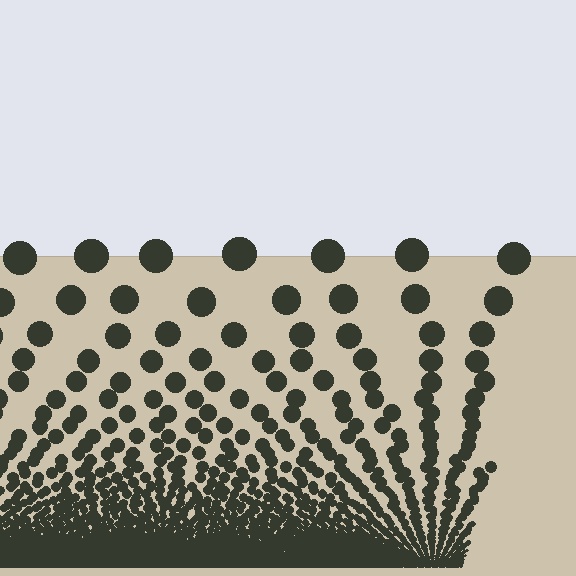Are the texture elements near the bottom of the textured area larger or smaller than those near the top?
Smaller. The gradient is inverted — elements near the bottom are smaller and denser.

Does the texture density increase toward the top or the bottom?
Density increases toward the bottom.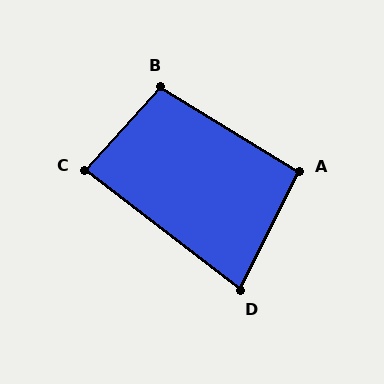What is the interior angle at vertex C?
Approximately 85 degrees (approximately right).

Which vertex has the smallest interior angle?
D, at approximately 79 degrees.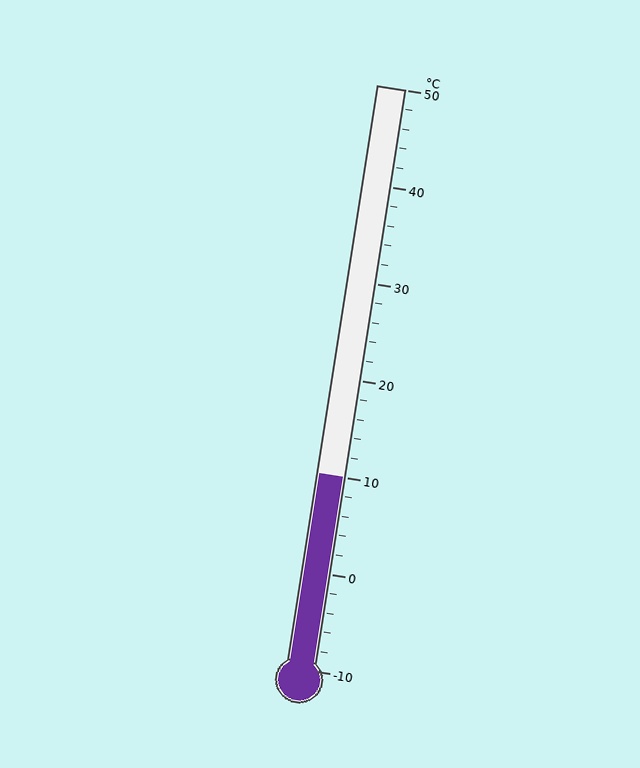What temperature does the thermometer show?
The thermometer shows approximately 10°C.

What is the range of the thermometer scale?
The thermometer scale ranges from -10°C to 50°C.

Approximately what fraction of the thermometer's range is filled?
The thermometer is filled to approximately 35% of its range.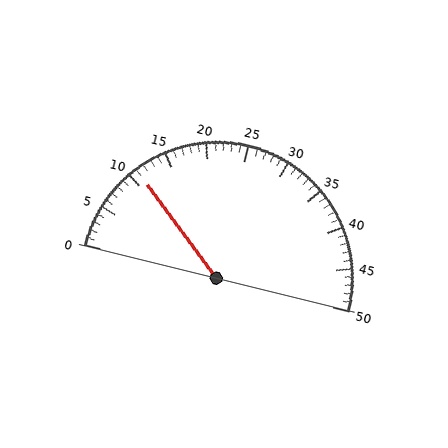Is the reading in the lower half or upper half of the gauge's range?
The reading is in the lower half of the range (0 to 50).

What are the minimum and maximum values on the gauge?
The gauge ranges from 0 to 50.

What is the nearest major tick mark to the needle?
The nearest major tick mark is 10.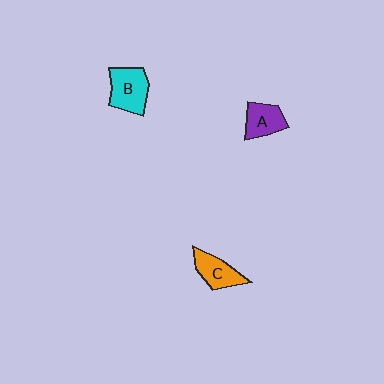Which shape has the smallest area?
Shape A (purple).